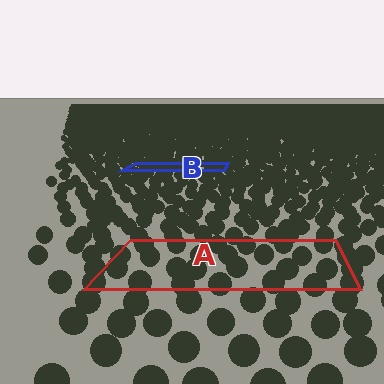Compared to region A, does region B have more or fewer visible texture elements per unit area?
Region B has more texture elements per unit area — they are packed more densely because it is farther away.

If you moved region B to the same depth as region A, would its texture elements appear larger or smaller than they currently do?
They would appear larger. At a closer depth, the same texture elements are projected at a bigger on-screen size.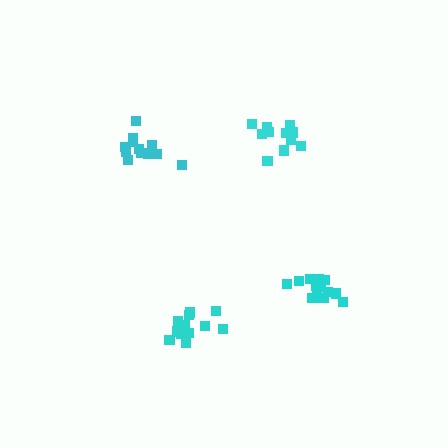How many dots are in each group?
Group 1: 12 dots, Group 2: 13 dots, Group 3: 12 dots, Group 4: 14 dots (51 total).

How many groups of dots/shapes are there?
There are 4 groups.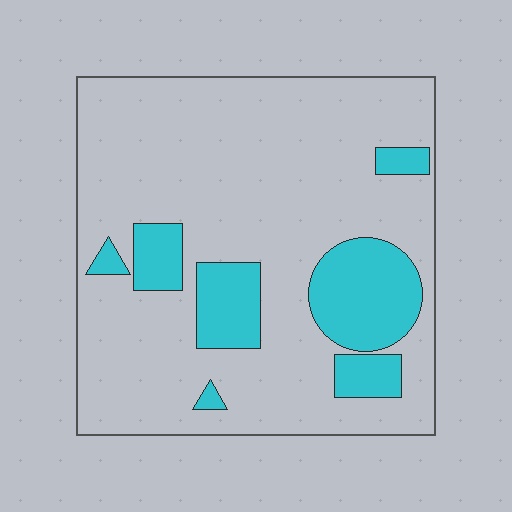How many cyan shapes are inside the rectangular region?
7.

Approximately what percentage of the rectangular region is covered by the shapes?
Approximately 20%.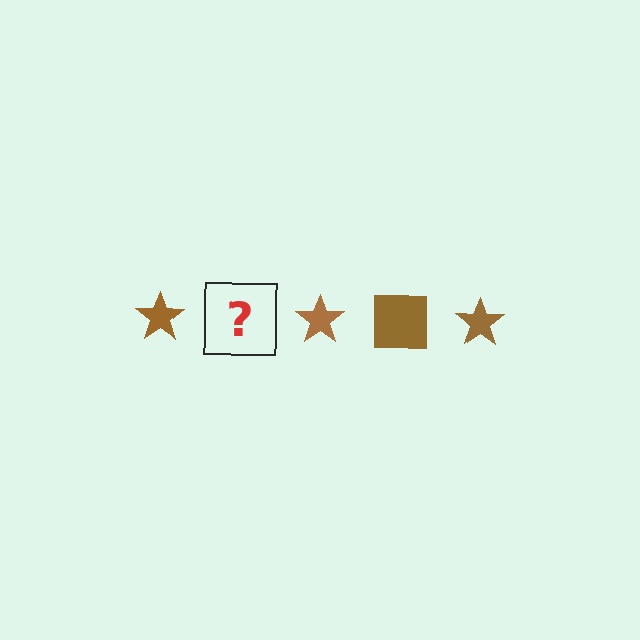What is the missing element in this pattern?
The missing element is a brown square.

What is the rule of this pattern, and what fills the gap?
The rule is that the pattern cycles through star, square shapes in brown. The gap should be filled with a brown square.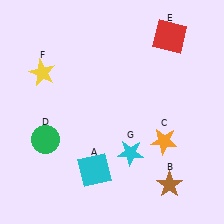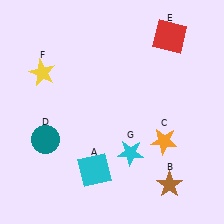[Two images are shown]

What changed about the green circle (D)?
In Image 1, D is green. In Image 2, it changed to teal.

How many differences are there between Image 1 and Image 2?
There is 1 difference between the two images.